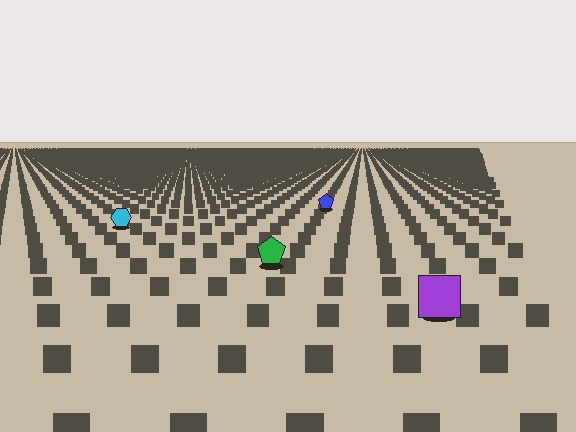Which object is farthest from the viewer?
The blue pentagon is farthest from the viewer. It appears smaller and the ground texture around it is denser.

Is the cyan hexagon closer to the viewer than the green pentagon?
No. The green pentagon is closer — you can tell from the texture gradient: the ground texture is coarser near it.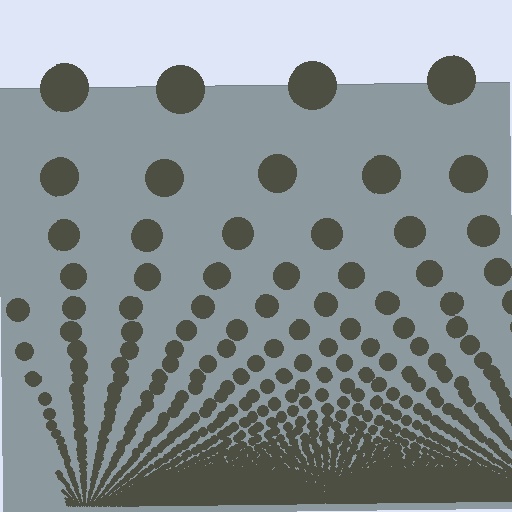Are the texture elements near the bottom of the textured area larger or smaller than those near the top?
Smaller. The gradient is inverted — elements near the bottom are smaller and denser.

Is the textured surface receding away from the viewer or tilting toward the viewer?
The surface appears to tilt toward the viewer. Texture elements get larger and sparser toward the top.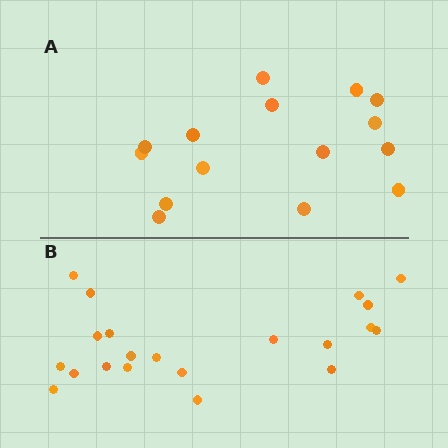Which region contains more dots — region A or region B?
Region B (the bottom region) has more dots.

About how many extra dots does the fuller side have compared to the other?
Region B has about 6 more dots than region A.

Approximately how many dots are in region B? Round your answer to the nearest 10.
About 20 dots. (The exact count is 21, which rounds to 20.)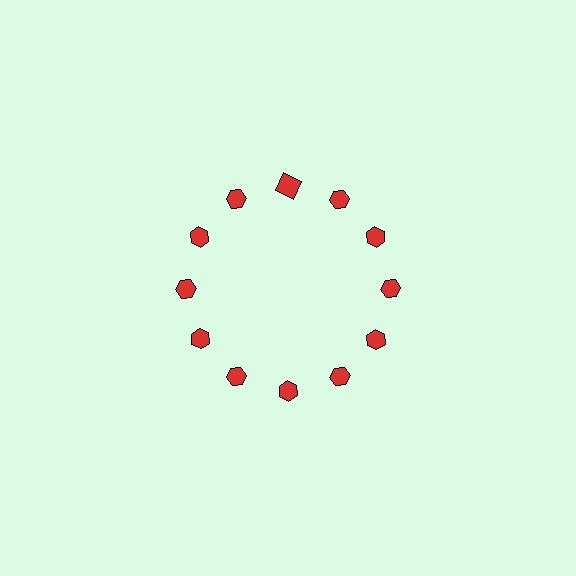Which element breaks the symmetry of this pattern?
The red square at roughly the 12 o'clock position breaks the symmetry. All other shapes are red hexagons.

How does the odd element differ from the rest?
It has a different shape: square instead of hexagon.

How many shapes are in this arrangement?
There are 12 shapes arranged in a ring pattern.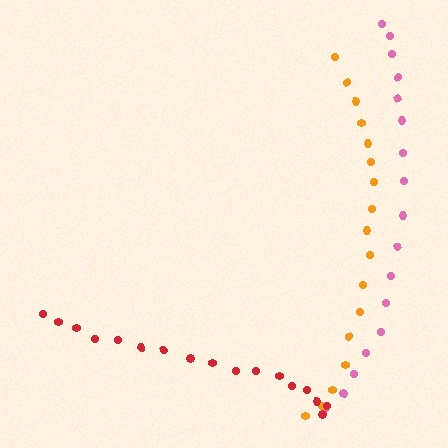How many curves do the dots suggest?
There are 3 distinct paths.